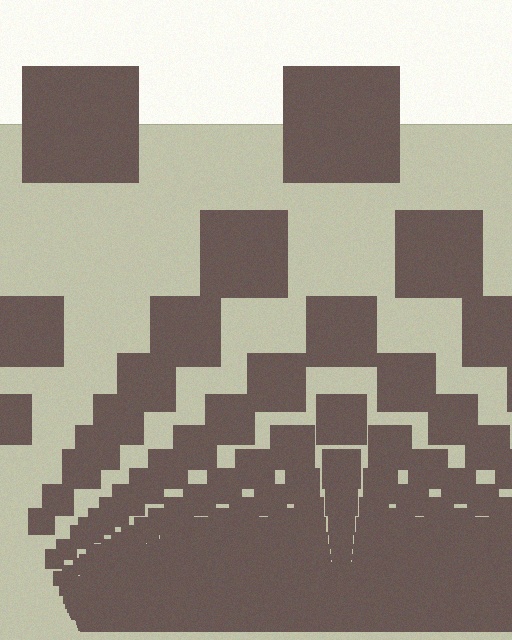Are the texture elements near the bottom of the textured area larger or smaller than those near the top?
Smaller. The gradient is inverted — elements near the bottom are smaller and denser.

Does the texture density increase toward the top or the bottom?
Density increases toward the bottom.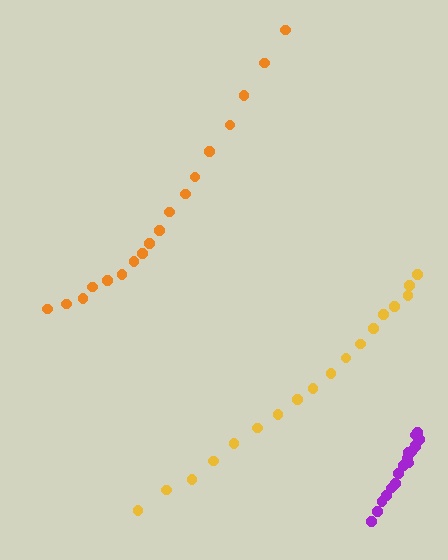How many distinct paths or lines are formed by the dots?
There are 3 distinct paths.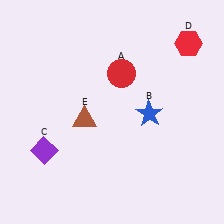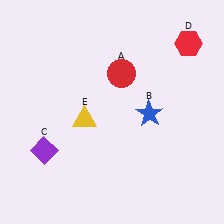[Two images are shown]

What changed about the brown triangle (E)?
In Image 1, E is brown. In Image 2, it changed to yellow.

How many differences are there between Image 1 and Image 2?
There is 1 difference between the two images.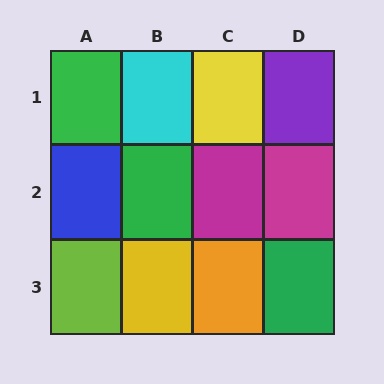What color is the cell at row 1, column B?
Cyan.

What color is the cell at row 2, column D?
Magenta.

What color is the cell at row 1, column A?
Green.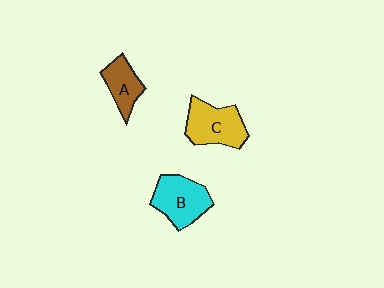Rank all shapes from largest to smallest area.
From largest to smallest: C (yellow), B (cyan), A (brown).